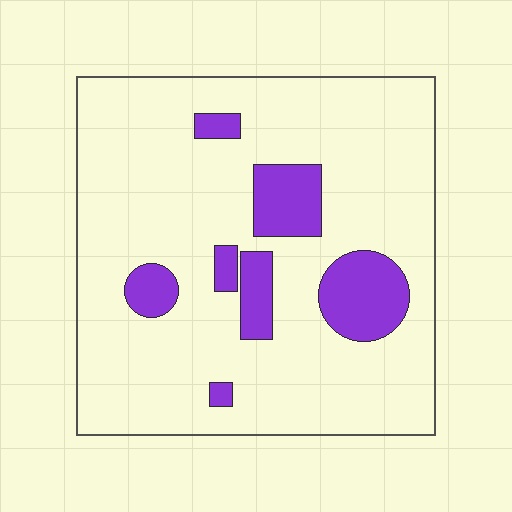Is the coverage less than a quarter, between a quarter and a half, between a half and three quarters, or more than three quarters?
Less than a quarter.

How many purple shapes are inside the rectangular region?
7.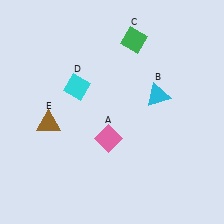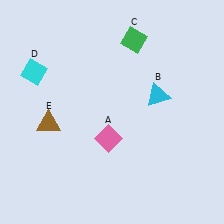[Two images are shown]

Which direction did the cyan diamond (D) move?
The cyan diamond (D) moved left.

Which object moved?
The cyan diamond (D) moved left.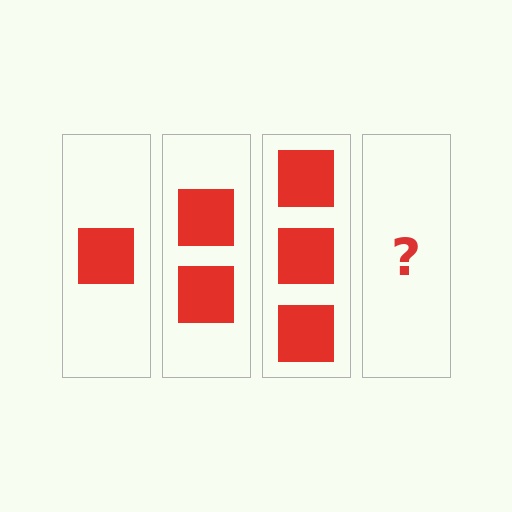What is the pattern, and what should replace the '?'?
The pattern is that each step adds one more square. The '?' should be 4 squares.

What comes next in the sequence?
The next element should be 4 squares.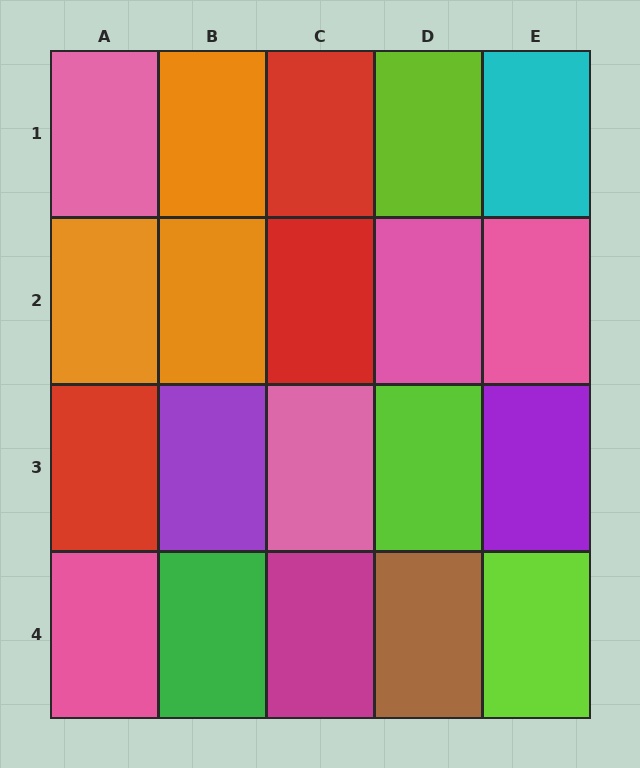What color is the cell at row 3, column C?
Pink.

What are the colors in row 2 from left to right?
Orange, orange, red, pink, pink.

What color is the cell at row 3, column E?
Purple.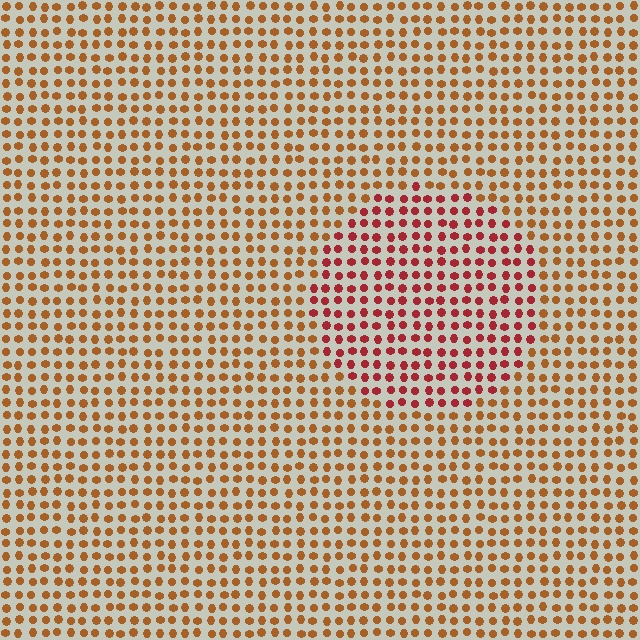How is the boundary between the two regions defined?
The boundary is defined purely by a slight shift in hue (about 34 degrees). Spacing, size, and orientation are identical on both sides.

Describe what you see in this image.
The image is filled with small brown elements in a uniform arrangement. A circle-shaped region is visible where the elements are tinted to a slightly different hue, forming a subtle color boundary.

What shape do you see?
I see a circle.